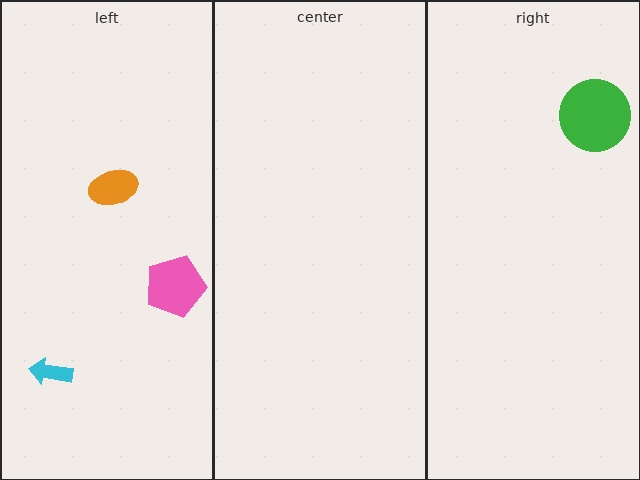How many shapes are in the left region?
3.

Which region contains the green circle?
The right region.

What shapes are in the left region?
The cyan arrow, the pink pentagon, the orange ellipse.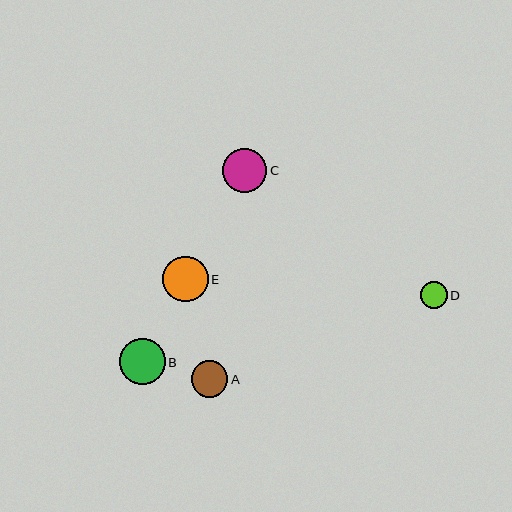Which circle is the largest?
Circle B is the largest with a size of approximately 46 pixels.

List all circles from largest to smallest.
From largest to smallest: B, E, C, A, D.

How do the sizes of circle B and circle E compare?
Circle B and circle E are approximately the same size.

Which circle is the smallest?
Circle D is the smallest with a size of approximately 27 pixels.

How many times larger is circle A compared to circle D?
Circle A is approximately 1.3 times the size of circle D.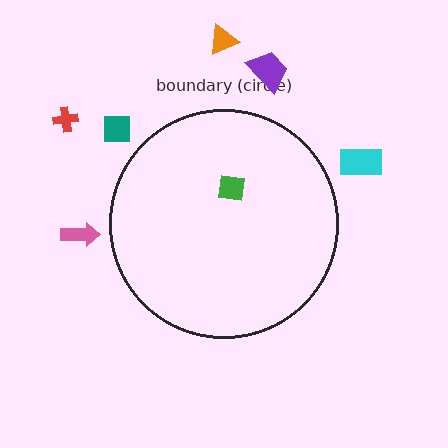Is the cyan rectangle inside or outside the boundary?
Outside.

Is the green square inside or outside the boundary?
Inside.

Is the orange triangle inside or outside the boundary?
Outside.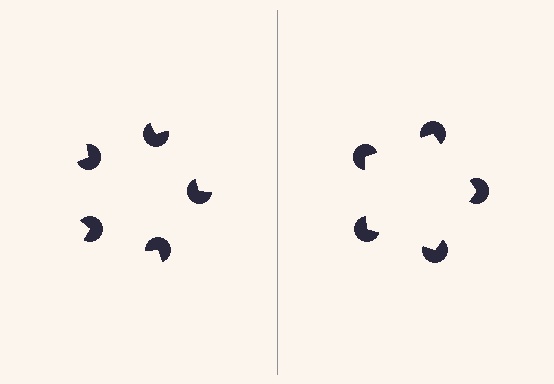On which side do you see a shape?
An illusory pentagon appears on the right side. On the left side the wedge cuts are rotated, so no coherent shape forms.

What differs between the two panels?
The pac-man discs are positioned identically on both sides; only the wedge orientations differ. On the right they align to a pentagon; on the left they are misaligned.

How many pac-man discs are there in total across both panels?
10 — 5 on each side.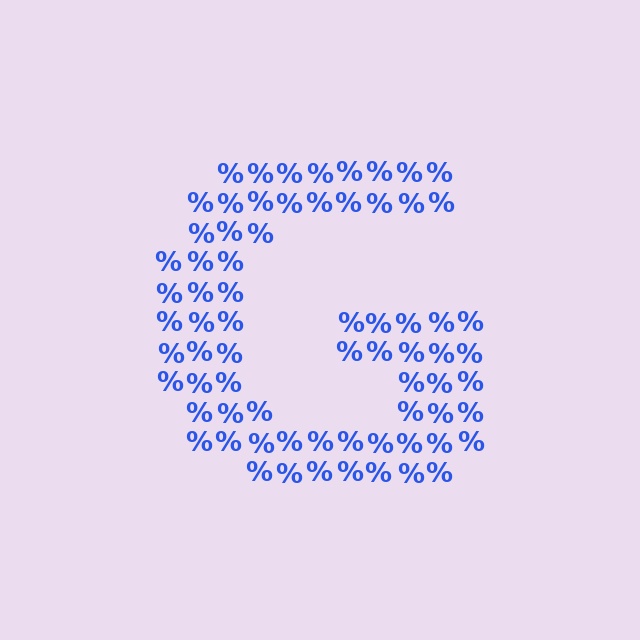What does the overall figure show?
The overall figure shows the letter G.